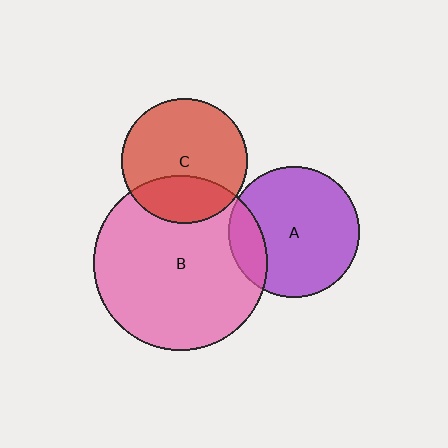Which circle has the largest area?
Circle B (pink).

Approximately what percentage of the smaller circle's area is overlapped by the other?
Approximately 15%.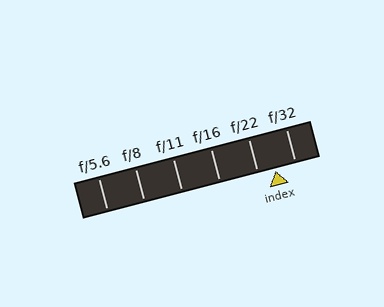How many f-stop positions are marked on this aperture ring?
There are 6 f-stop positions marked.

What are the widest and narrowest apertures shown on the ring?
The widest aperture shown is f/5.6 and the narrowest is f/32.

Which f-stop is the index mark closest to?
The index mark is closest to f/22.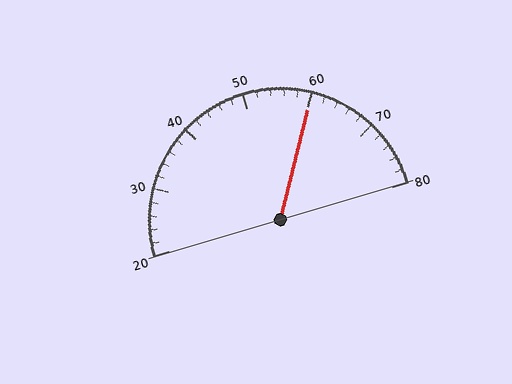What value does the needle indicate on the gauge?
The needle indicates approximately 60.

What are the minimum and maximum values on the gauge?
The gauge ranges from 20 to 80.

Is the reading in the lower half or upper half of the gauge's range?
The reading is in the upper half of the range (20 to 80).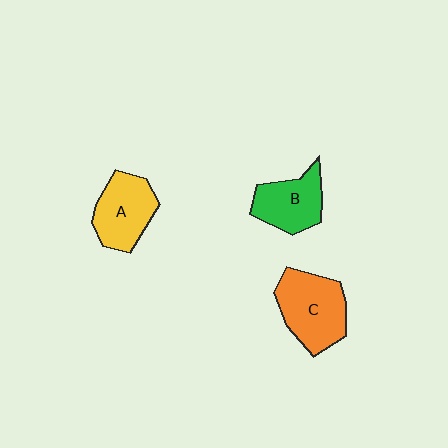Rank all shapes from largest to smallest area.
From largest to smallest: C (orange), A (yellow), B (green).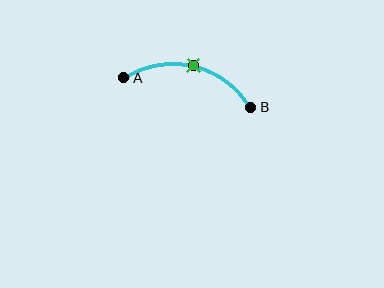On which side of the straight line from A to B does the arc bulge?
The arc bulges above the straight line connecting A and B.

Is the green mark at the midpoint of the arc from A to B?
Yes. The green mark lies on the arc at equal arc-length from both A and B — it is the arc midpoint.